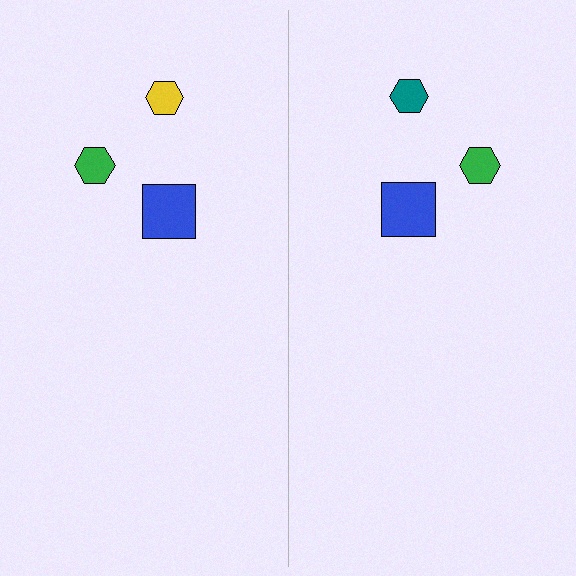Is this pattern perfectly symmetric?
No, the pattern is not perfectly symmetric. The teal hexagon on the right side breaks the symmetry — its mirror counterpart is yellow.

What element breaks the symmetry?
The teal hexagon on the right side breaks the symmetry — its mirror counterpart is yellow.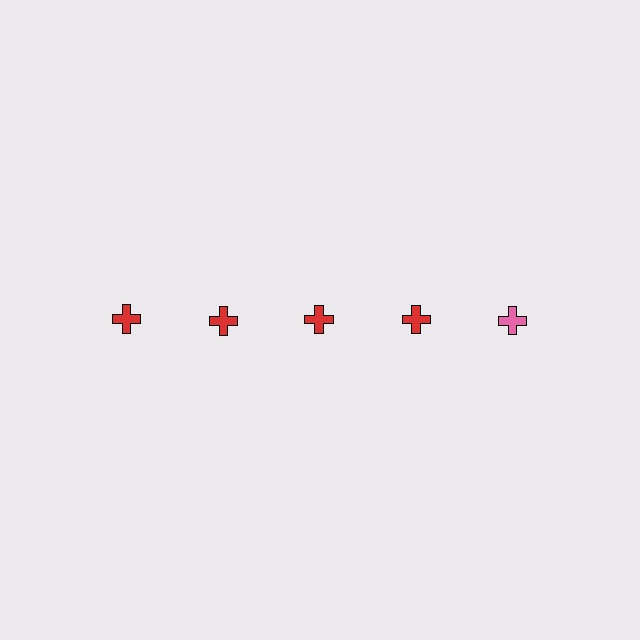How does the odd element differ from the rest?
It has a different color: pink instead of red.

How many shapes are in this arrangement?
There are 5 shapes arranged in a grid pattern.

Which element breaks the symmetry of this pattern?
The pink cross in the top row, rightmost column breaks the symmetry. All other shapes are red crosses.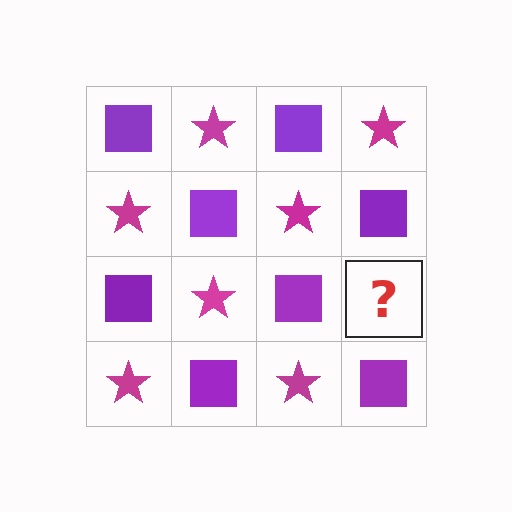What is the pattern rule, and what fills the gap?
The rule is that it alternates purple square and magenta star in a checkerboard pattern. The gap should be filled with a magenta star.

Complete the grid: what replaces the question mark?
The question mark should be replaced with a magenta star.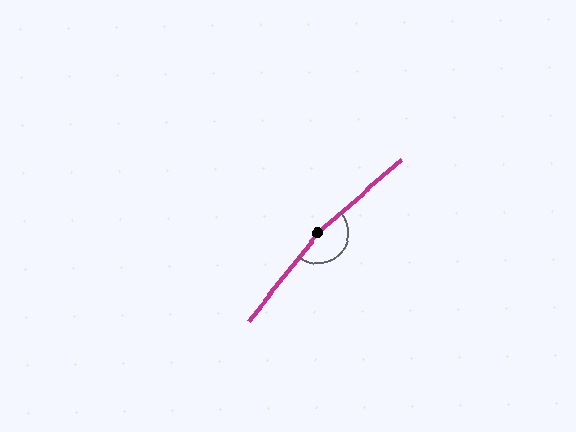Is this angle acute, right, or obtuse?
It is obtuse.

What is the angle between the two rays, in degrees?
Approximately 170 degrees.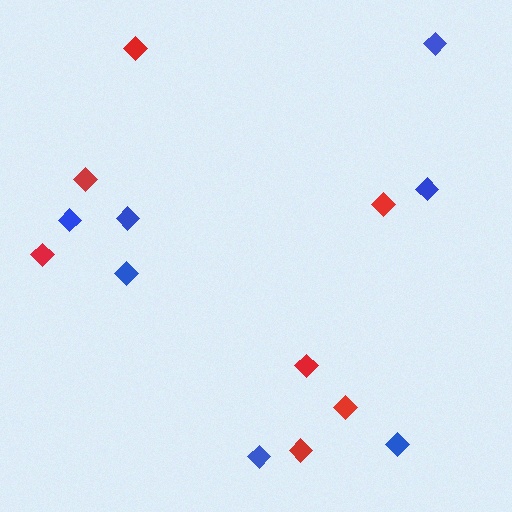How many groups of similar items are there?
There are 2 groups: one group of blue diamonds (7) and one group of red diamonds (7).